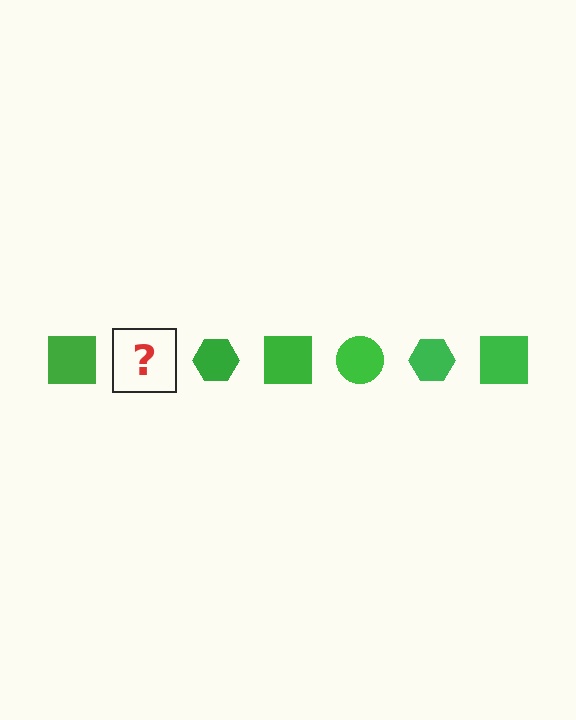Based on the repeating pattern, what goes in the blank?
The blank should be a green circle.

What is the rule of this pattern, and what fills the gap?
The rule is that the pattern cycles through square, circle, hexagon shapes in green. The gap should be filled with a green circle.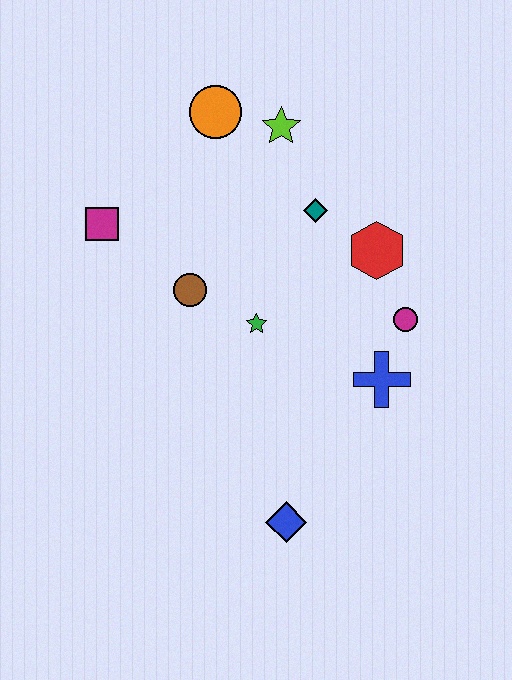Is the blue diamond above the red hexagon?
No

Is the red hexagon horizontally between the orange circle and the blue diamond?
No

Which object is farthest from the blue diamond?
The orange circle is farthest from the blue diamond.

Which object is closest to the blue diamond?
The blue cross is closest to the blue diamond.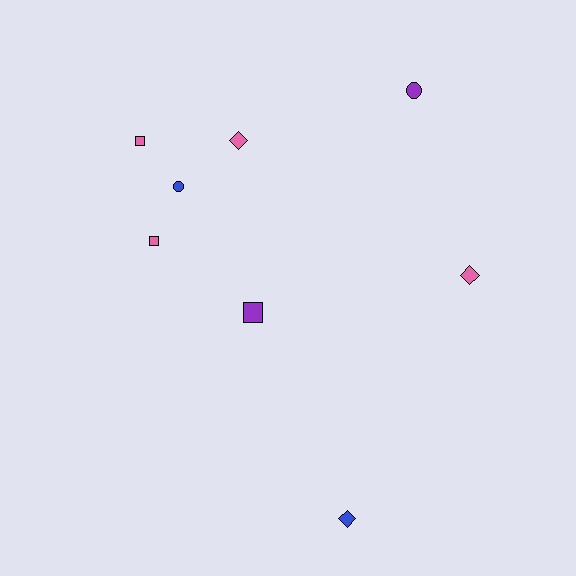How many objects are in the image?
There are 8 objects.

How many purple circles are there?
There is 1 purple circle.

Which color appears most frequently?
Pink, with 4 objects.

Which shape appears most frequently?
Square, with 3 objects.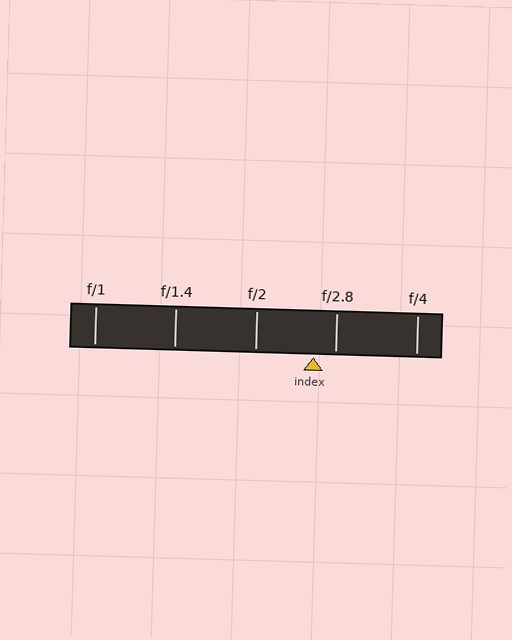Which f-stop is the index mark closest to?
The index mark is closest to f/2.8.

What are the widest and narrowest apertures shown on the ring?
The widest aperture shown is f/1 and the narrowest is f/4.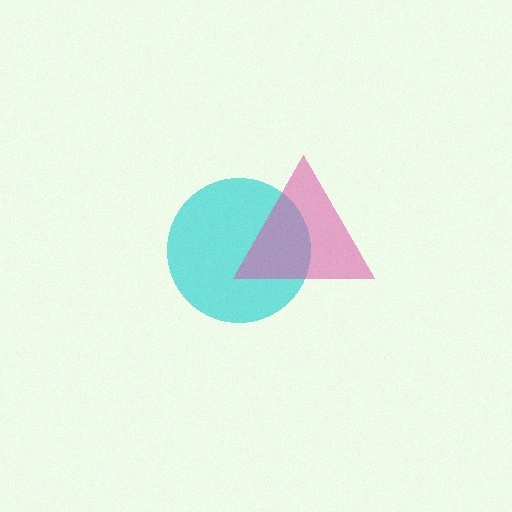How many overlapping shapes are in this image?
There are 2 overlapping shapes in the image.